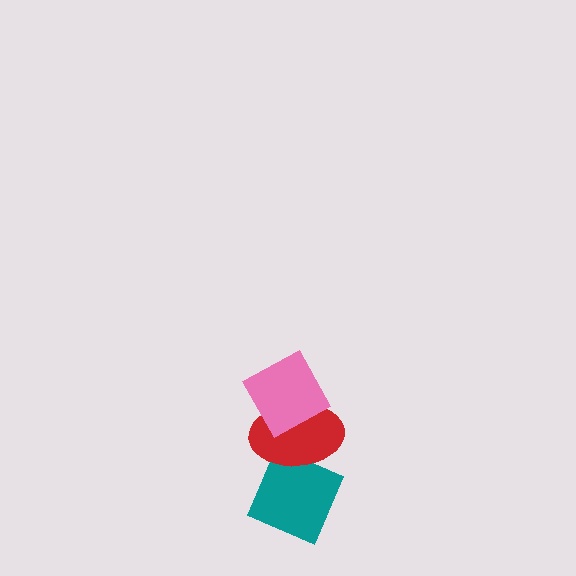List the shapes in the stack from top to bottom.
From top to bottom: the pink diamond, the red ellipse, the teal diamond.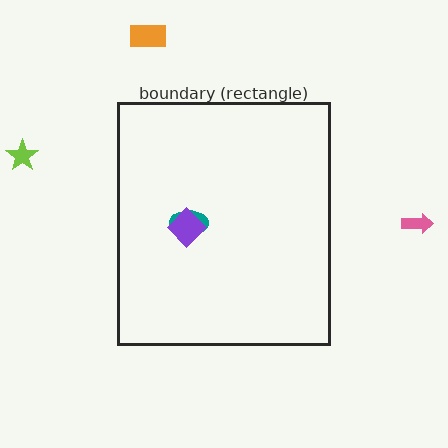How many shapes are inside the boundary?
2 inside, 3 outside.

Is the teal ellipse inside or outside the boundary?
Inside.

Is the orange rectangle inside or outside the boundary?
Outside.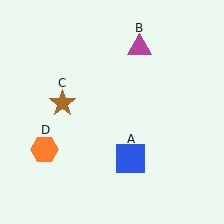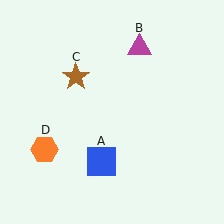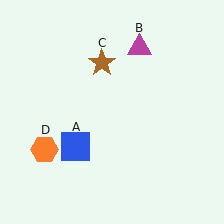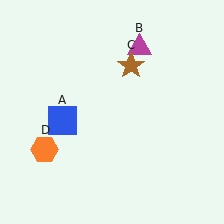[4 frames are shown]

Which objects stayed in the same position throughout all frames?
Magenta triangle (object B) and orange hexagon (object D) remained stationary.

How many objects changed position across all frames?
2 objects changed position: blue square (object A), brown star (object C).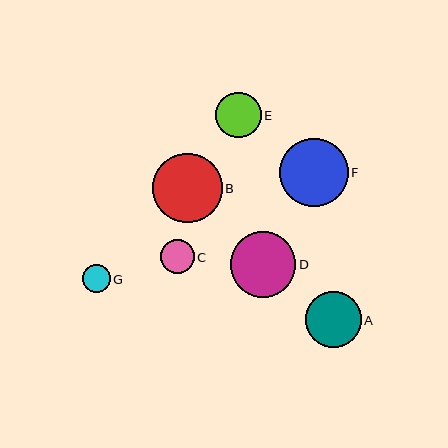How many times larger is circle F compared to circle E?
Circle F is approximately 1.5 times the size of circle E.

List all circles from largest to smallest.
From largest to smallest: B, F, D, A, E, C, G.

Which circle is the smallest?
Circle G is the smallest with a size of approximately 28 pixels.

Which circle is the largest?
Circle B is the largest with a size of approximately 70 pixels.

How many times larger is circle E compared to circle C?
Circle E is approximately 1.3 times the size of circle C.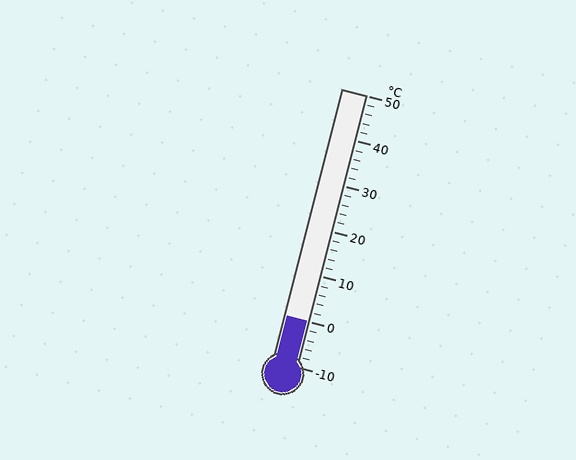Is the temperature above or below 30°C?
The temperature is below 30°C.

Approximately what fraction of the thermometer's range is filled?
The thermometer is filled to approximately 15% of its range.